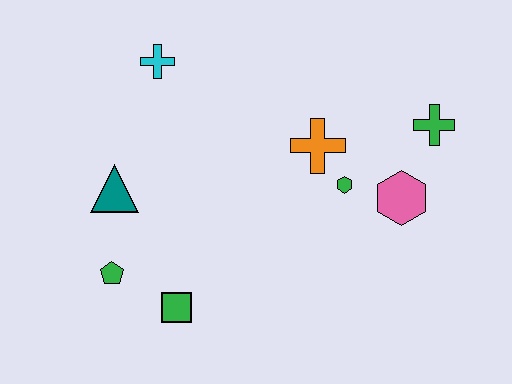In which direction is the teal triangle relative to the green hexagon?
The teal triangle is to the left of the green hexagon.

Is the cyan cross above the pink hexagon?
Yes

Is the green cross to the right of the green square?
Yes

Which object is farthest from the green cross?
The green pentagon is farthest from the green cross.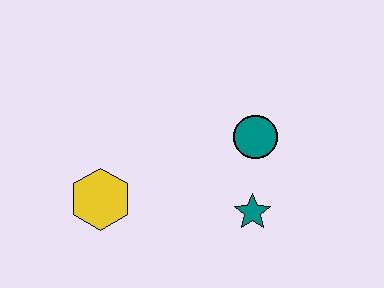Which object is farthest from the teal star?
The yellow hexagon is farthest from the teal star.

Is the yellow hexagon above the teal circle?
No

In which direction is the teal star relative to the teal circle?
The teal star is below the teal circle.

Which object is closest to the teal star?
The teal circle is closest to the teal star.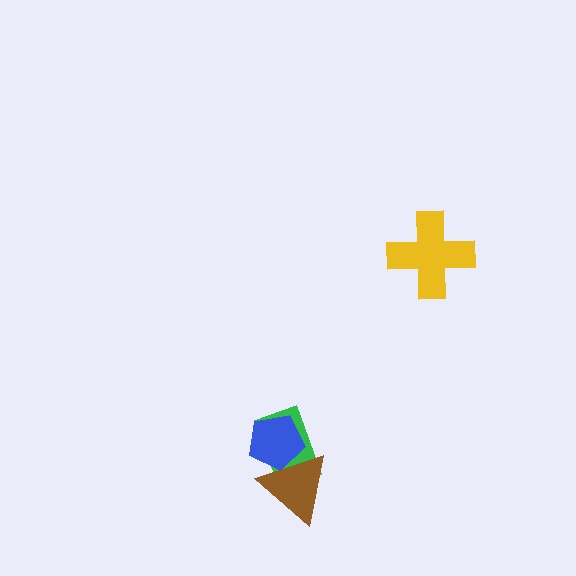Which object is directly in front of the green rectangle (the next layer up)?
The brown triangle is directly in front of the green rectangle.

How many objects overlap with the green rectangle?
2 objects overlap with the green rectangle.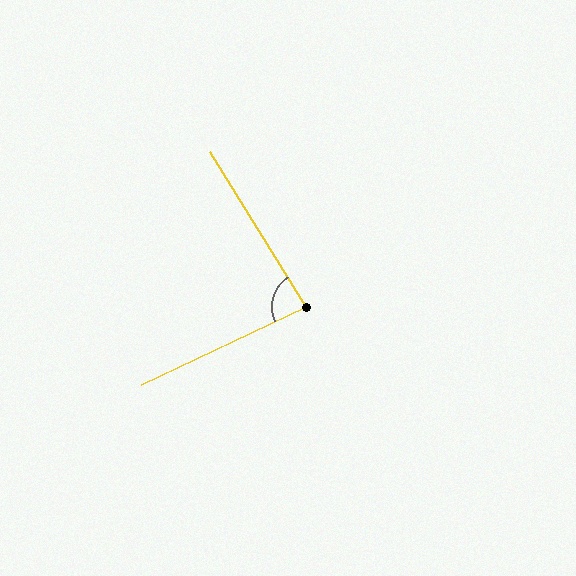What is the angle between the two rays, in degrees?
Approximately 84 degrees.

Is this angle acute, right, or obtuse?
It is acute.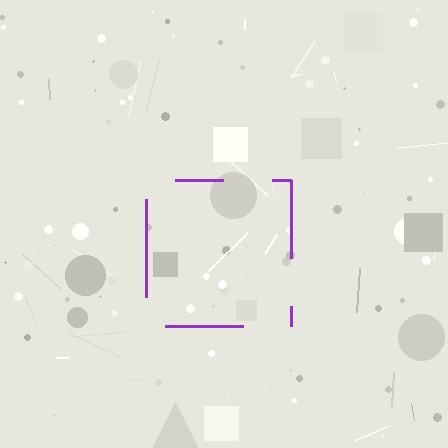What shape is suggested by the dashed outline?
The dashed outline suggests a square.